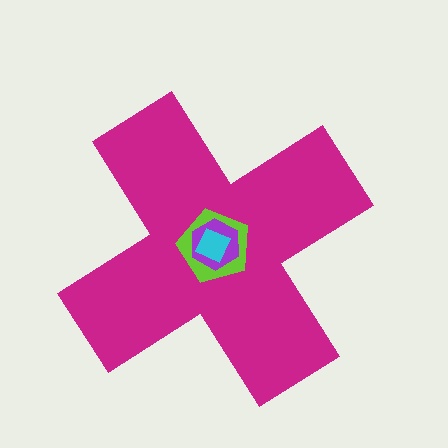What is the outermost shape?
The magenta cross.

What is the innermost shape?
The cyan diamond.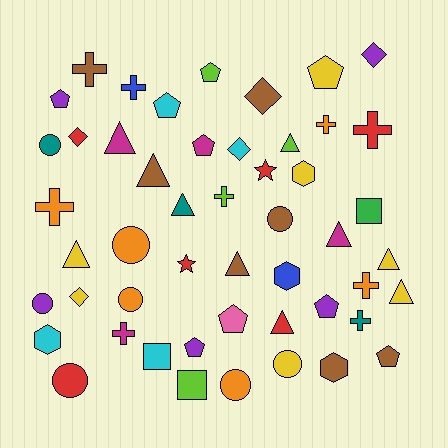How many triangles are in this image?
There are 10 triangles.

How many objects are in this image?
There are 50 objects.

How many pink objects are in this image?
There is 1 pink object.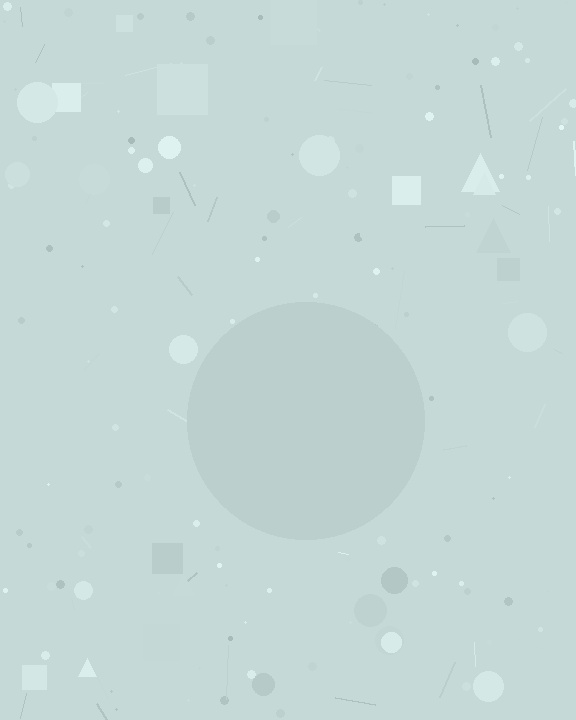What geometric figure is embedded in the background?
A circle is embedded in the background.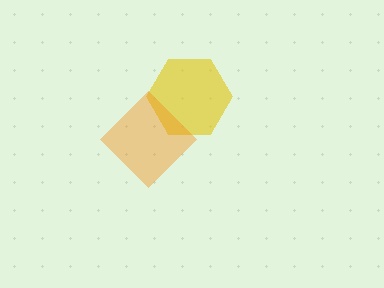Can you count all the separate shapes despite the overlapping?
Yes, there are 2 separate shapes.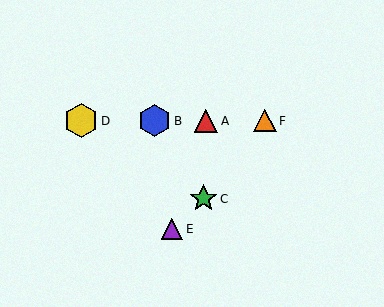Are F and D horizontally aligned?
Yes, both are at y≈121.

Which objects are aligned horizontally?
Objects A, B, D, F are aligned horizontally.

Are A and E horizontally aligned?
No, A is at y≈121 and E is at y≈229.